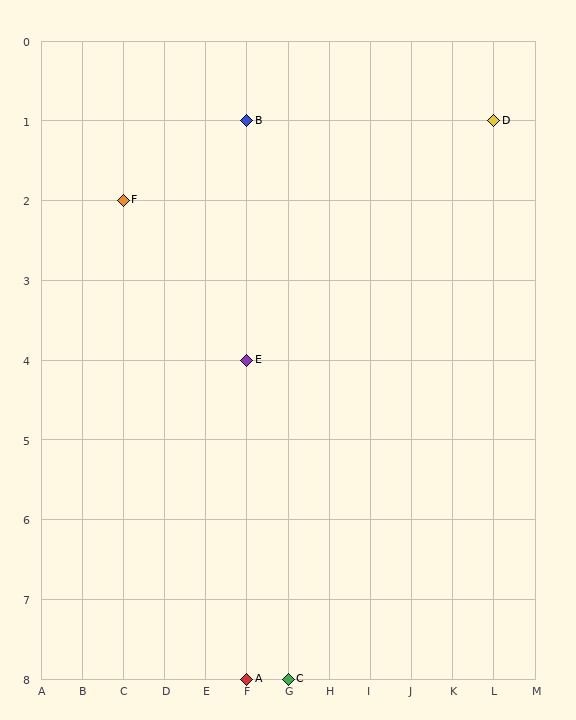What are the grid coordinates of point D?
Point D is at grid coordinates (L, 1).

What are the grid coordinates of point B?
Point B is at grid coordinates (F, 1).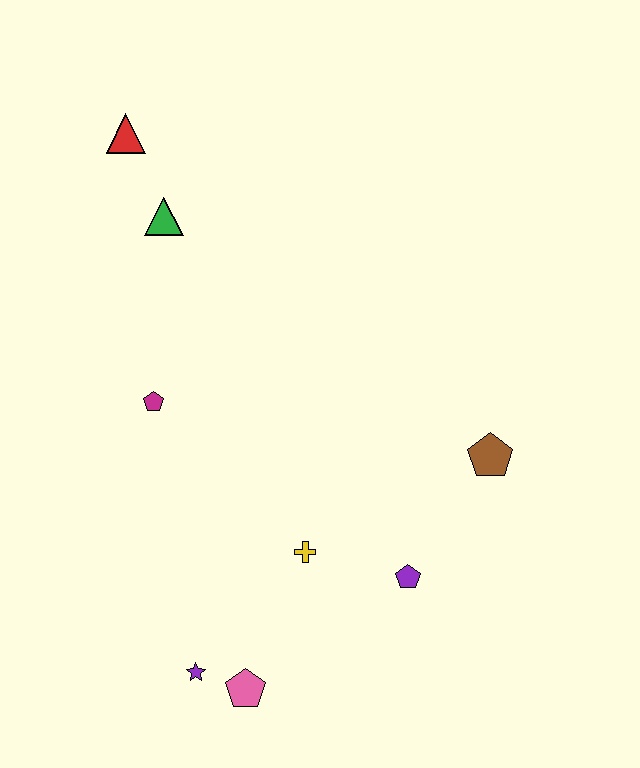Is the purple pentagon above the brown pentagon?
No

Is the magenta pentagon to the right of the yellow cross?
No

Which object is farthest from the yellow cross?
The red triangle is farthest from the yellow cross.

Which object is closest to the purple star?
The pink pentagon is closest to the purple star.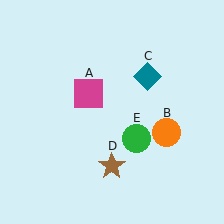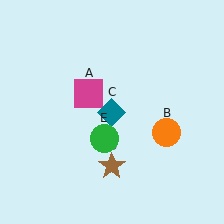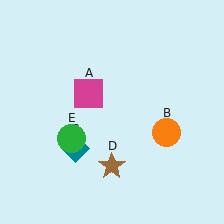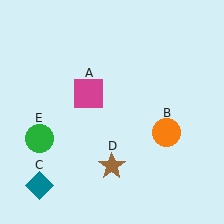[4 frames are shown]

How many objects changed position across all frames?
2 objects changed position: teal diamond (object C), green circle (object E).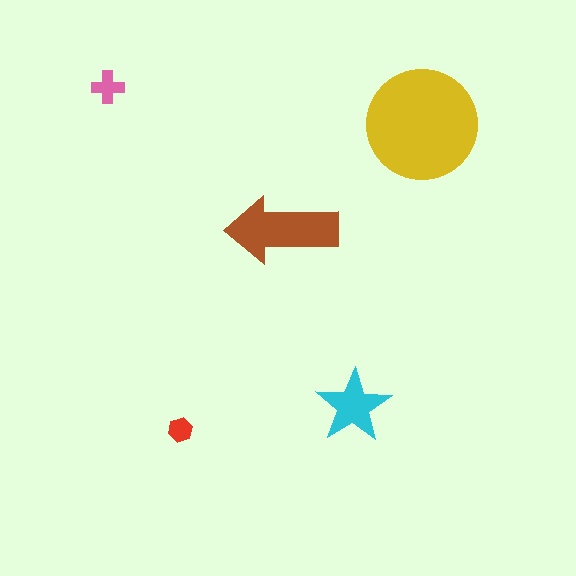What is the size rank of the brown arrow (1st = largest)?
2nd.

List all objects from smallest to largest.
The red hexagon, the pink cross, the cyan star, the brown arrow, the yellow circle.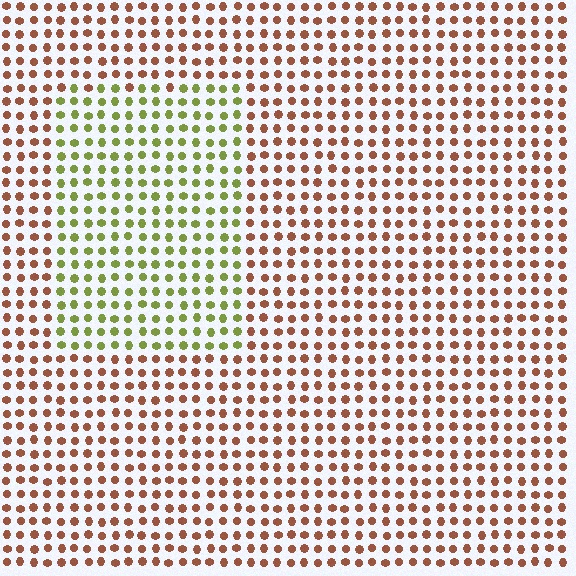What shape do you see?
I see a rectangle.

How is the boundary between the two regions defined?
The boundary is defined purely by a slight shift in hue (about 66 degrees). Spacing, size, and orientation are identical on both sides.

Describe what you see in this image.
The image is filled with small brown elements in a uniform arrangement. A rectangle-shaped region is visible where the elements are tinted to a slightly different hue, forming a subtle color boundary.